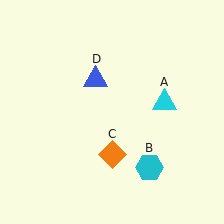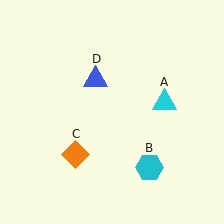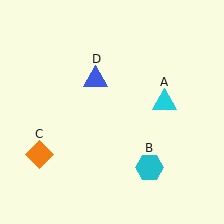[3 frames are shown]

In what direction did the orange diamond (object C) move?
The orange diamond (object C) moved left.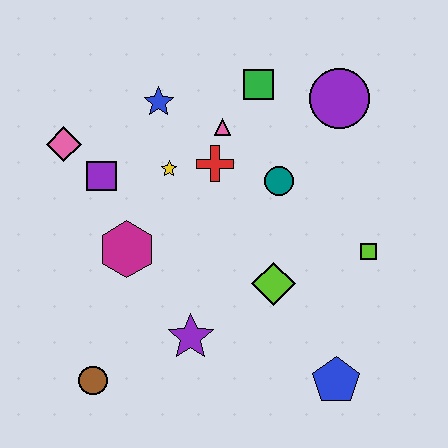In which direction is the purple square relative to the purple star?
The purple square is above the purple star.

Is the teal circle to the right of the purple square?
Yes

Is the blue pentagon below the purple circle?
Yes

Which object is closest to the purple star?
The lime diamond is closest to the purple star.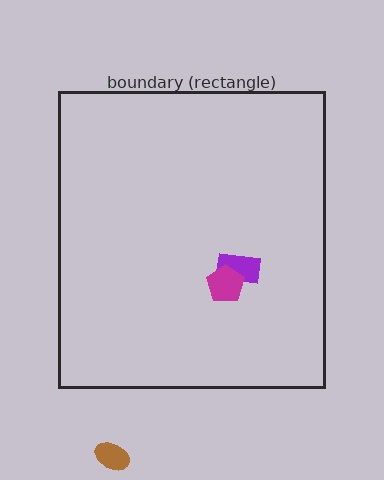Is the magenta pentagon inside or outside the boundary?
Inside.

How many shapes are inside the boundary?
2 inside, 1 outside.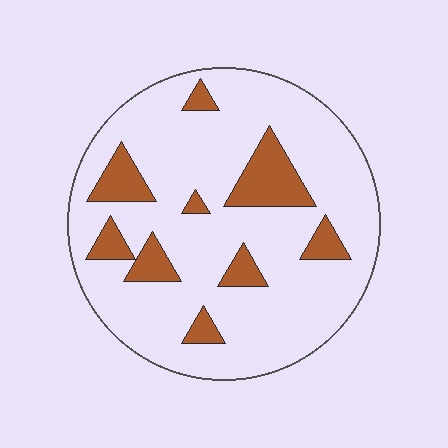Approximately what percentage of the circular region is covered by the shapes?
Approximately 15%.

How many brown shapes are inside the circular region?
9.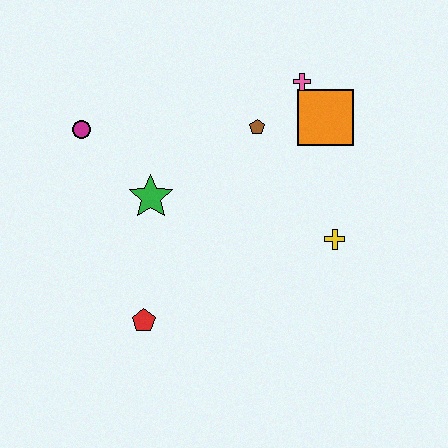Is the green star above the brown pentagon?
No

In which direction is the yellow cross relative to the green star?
The yellow cross is to the right of the green star.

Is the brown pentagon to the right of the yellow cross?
No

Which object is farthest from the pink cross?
The red pentagon is farthest from the pink cross.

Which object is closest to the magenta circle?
The green star is closest to the magenta circle.